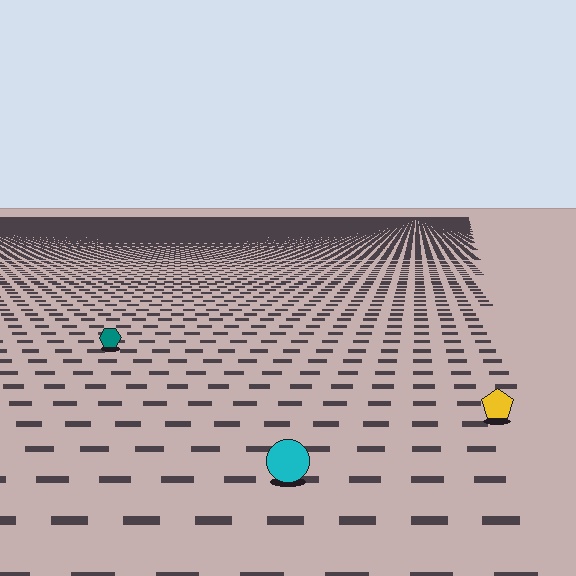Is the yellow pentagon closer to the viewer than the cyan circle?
No. The cyan circle is closer — you can tell from the texture gradient: the ground texture is coarser near it.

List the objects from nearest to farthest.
From nearest to farthest: the cyan circle, the yellow pentagon, the teal hexagon.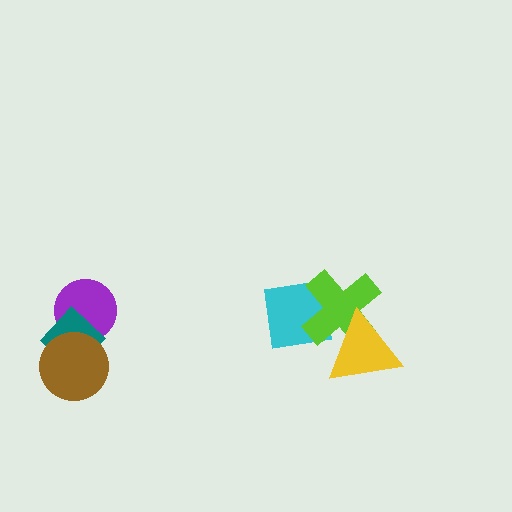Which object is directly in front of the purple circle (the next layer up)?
The teal diamond is directly in front of the purple circle.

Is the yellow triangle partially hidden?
No, no other shape covers it.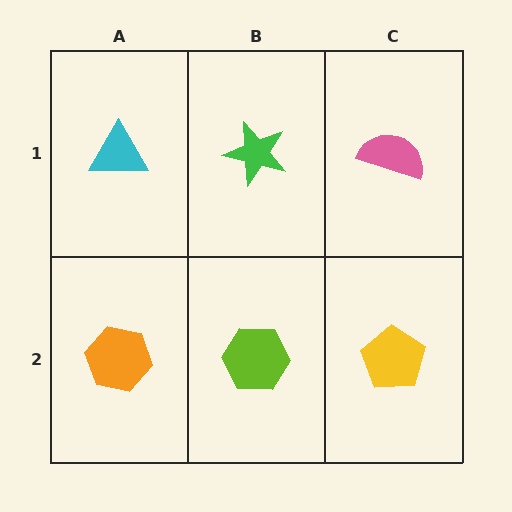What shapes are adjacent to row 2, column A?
A cyan triangle (row 1, column A), a lime hexagon (row 2, column B).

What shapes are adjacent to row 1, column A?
An orange hexagon (row 2, column A), a green star (row 1, column B).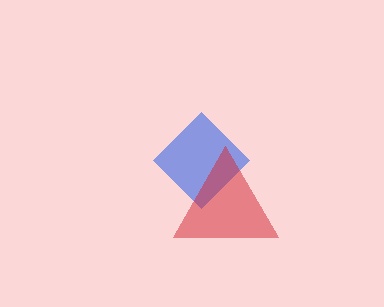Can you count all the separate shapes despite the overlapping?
Yes, there are 2 separate shapes.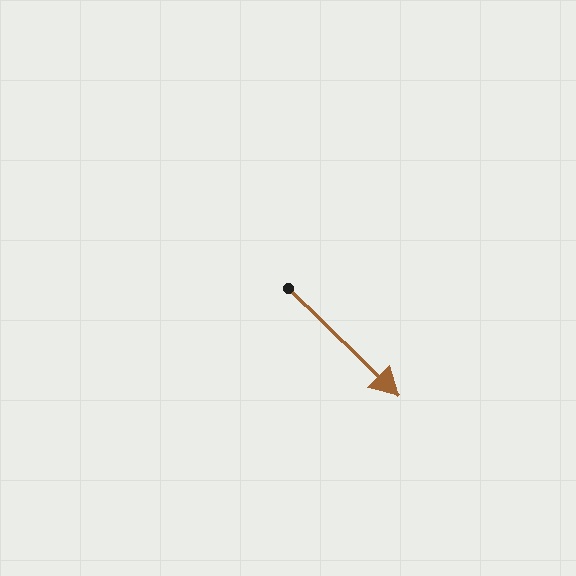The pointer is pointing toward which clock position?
Roughly 4 o'clock.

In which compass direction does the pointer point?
Southeast.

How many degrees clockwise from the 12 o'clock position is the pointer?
Approximately 134 degrees.